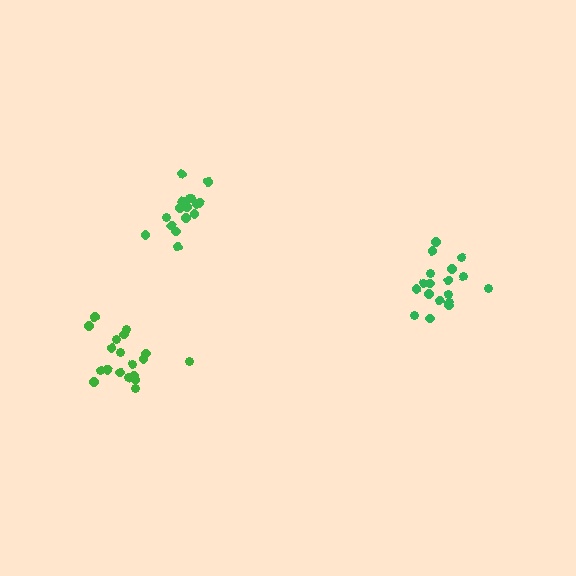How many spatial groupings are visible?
There are 3 spatial groupings.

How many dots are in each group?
Group 1: 16 dots, Group 2: 19 dots, Group 3: 18 dots (53 total).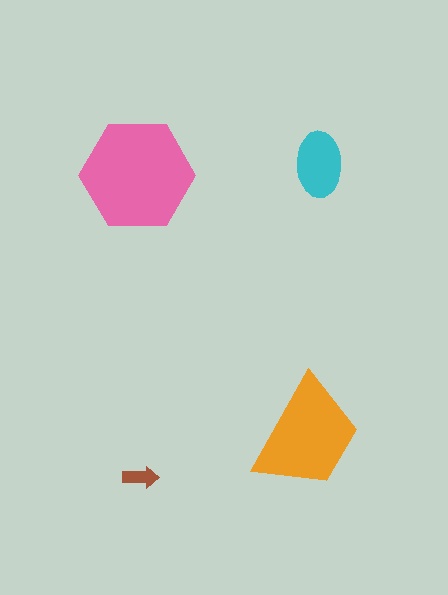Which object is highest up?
The cyan ellipse is topmost.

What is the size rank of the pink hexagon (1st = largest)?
1st.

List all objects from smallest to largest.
The brown arrow, the cyan ellipse, the orange trapezoid, the pink hexagon.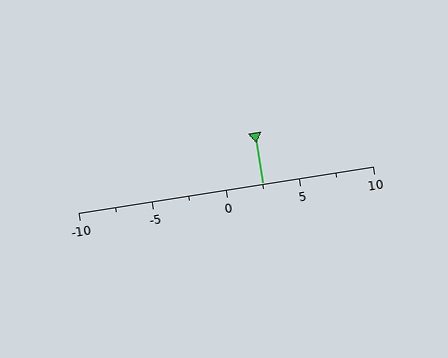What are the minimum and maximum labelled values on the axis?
The axis runs from -10 to 10.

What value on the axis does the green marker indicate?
The marker indicates approximately 2.5.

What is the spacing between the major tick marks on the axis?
The major ticks are spaced 5 apart.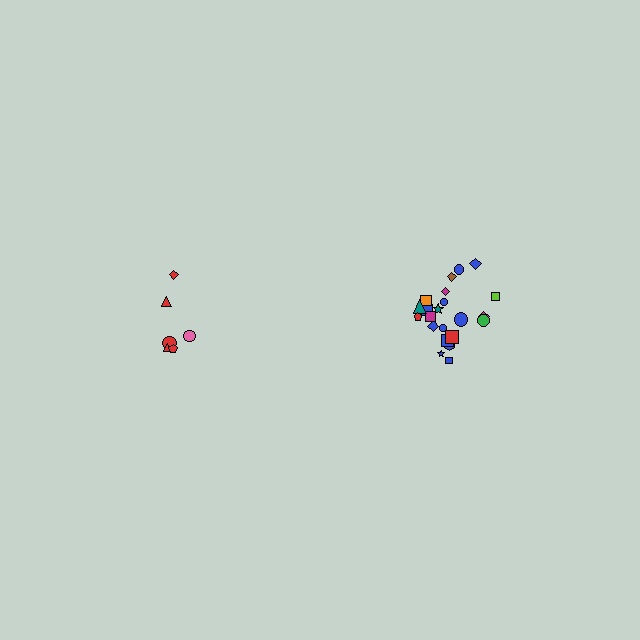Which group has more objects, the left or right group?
The right group.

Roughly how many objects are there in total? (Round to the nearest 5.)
Roughly 30 objects in total.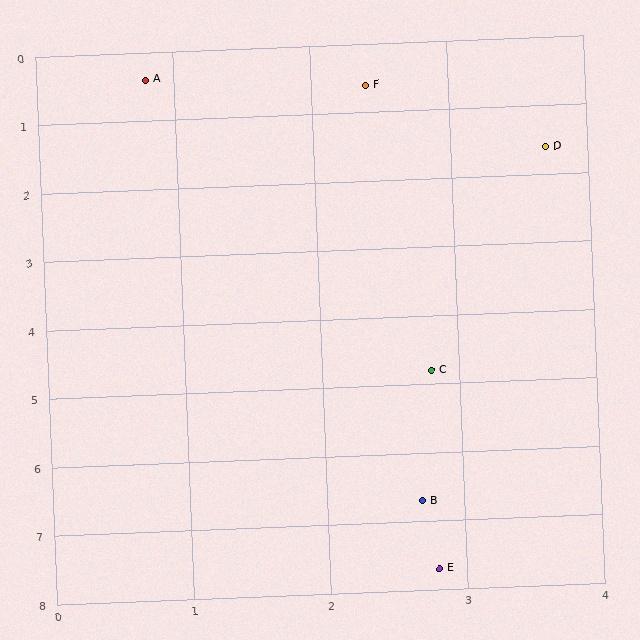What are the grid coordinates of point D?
Point D is at approximately (3.7, 1.6).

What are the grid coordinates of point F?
Point F is at approximately (2.4, 0.6).